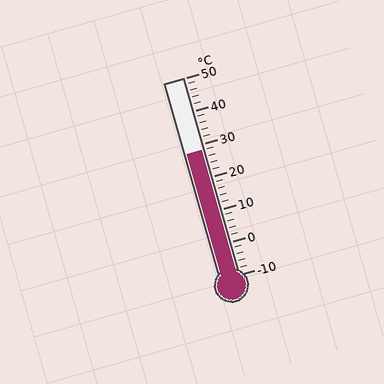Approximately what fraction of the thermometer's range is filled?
The thermometer is filled to approximately 65% of its range.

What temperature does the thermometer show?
The thermometer shows approximately 28°C.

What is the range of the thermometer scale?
The thermometer scale ranges from -10°C to 50°C.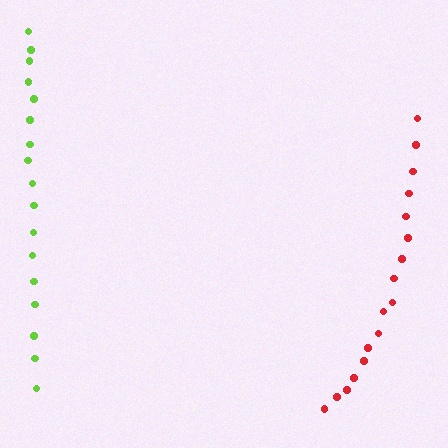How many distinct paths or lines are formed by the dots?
There are 2 distinct paths.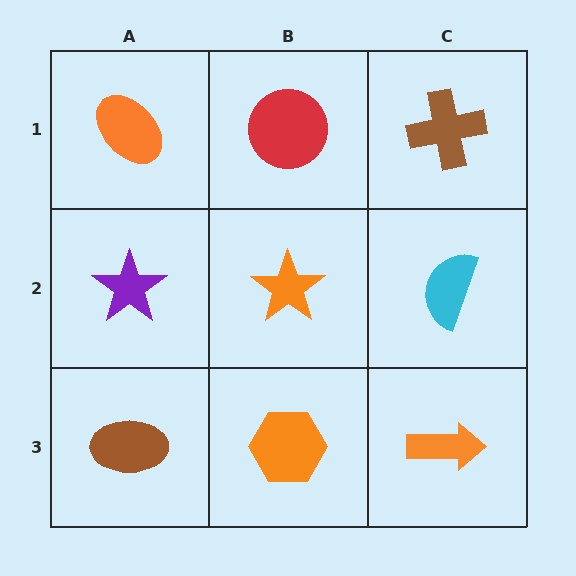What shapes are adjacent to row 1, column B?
An orange star (row 2, column B), an orange ellipse (row 1, column A), a brown cross (row 1, column C).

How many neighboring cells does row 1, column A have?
2.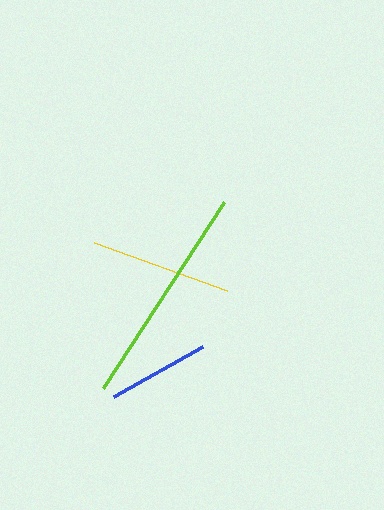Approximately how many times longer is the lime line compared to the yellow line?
The lime line is approximately 1.6 times the length of the yellow line.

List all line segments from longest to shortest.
From longest to shortest: lime, yellow, blue.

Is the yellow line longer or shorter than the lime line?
The lime line is longer than the yellow line.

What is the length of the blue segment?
The blue segment is approximately 102 pixels long.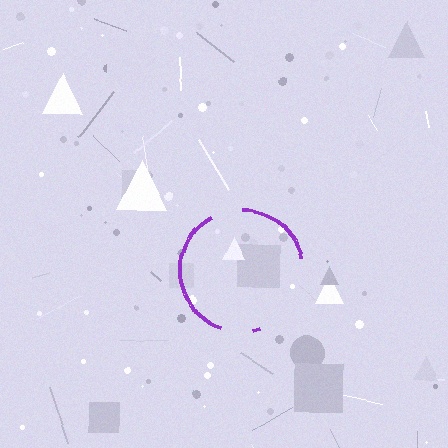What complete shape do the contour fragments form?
The contour fragments form a circle.